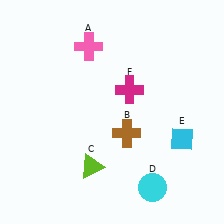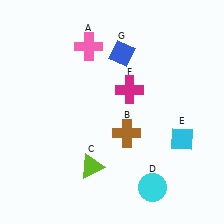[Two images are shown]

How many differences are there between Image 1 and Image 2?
There is 1 difference between the two images.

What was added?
A blue diamond (G) was added in Image 2.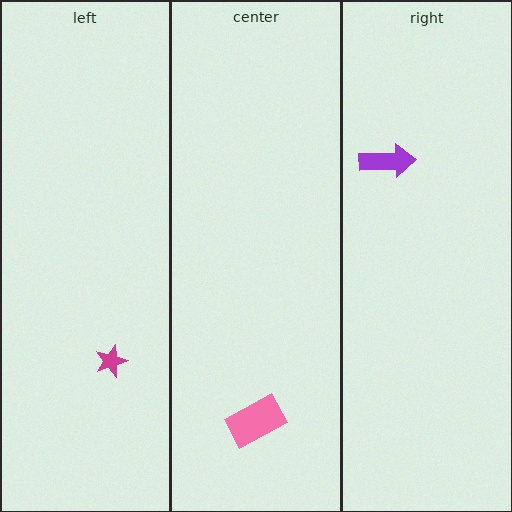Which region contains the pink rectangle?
The center region.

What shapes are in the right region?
The purple arrow.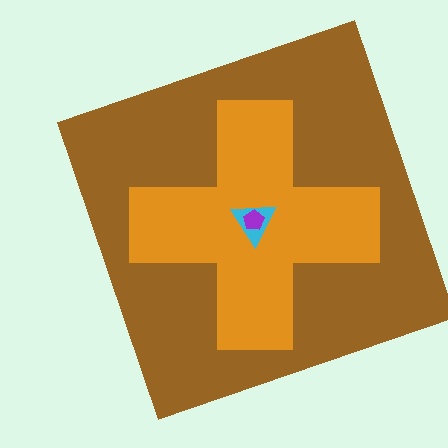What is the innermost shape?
The purple pentagon.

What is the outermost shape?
The brown square.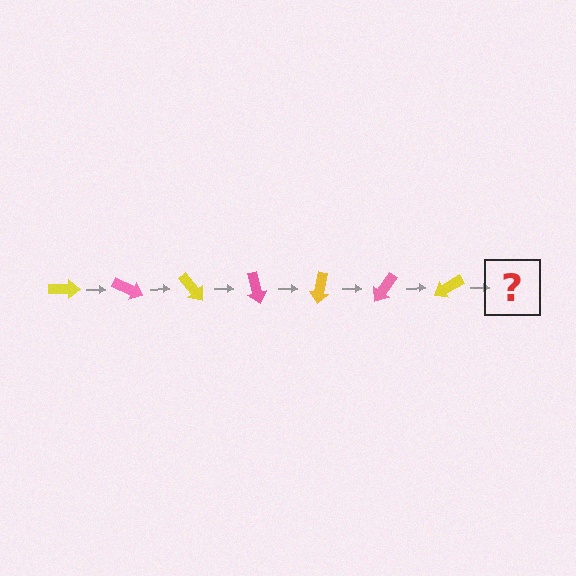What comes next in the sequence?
The next element should be a pink arrow, rotated 175 degrees from the start.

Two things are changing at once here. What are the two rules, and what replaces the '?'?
The two rules are that it rotates 25 degrees each step and the color cycles through yellow and pink. The '?' should be a pink arrow, rotated 175 degrees from the start.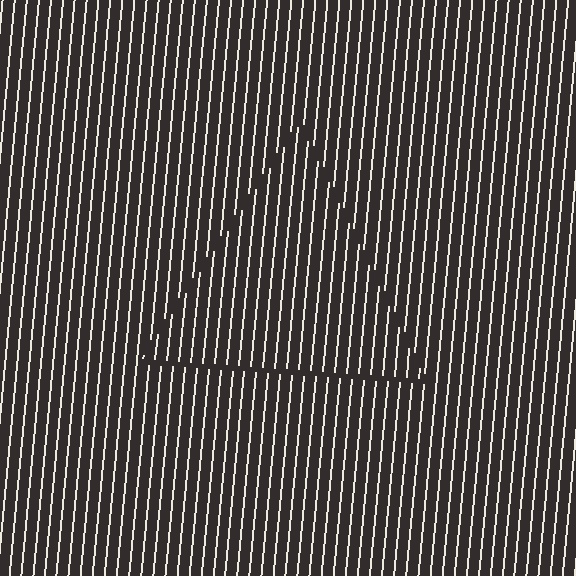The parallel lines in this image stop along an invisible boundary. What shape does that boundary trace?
An illusory triangle. The interior of the shape contains the same grating, shifted by half a period — the contour is defined by the phase discontinuity where line-ends from the inner and outer gratings abut.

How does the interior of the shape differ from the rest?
The interior of the shape contains the same grating, shifted by half a period — the contour is defined by the phase discontinuity where line-ends from the inner and outer gratings abut.